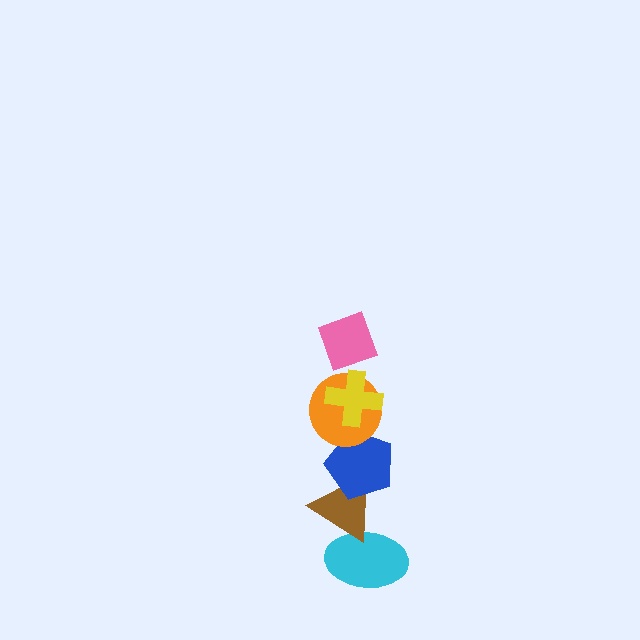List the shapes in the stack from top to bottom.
From top to bottom: the pink diamond, the yellow cross, the orange circle, the blue pentagon, the brown triangle, the cyan ellipse.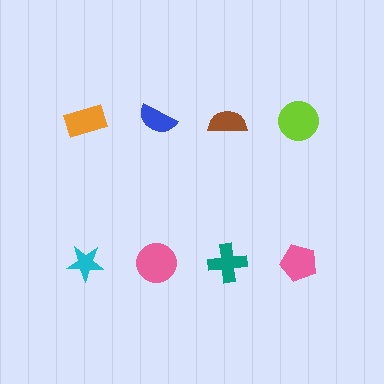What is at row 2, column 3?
A teal cross.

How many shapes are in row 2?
4 shapes.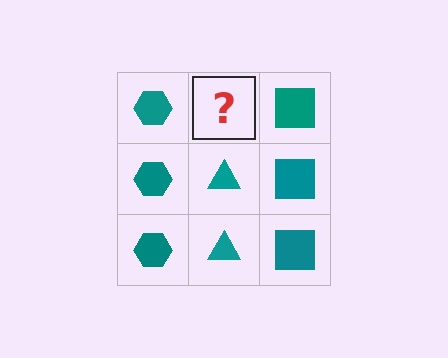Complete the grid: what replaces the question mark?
The question mark should be replaced with a teal triangle.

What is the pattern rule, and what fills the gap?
The rule is that each column has a consistent shape. The gap should be filled with a teal triangle.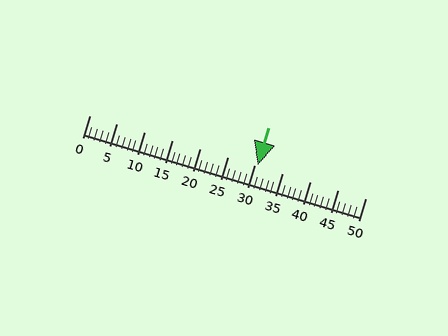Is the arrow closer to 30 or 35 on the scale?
The arrow is closer to 30.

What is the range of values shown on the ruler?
The ruler shows values from 0 to 50.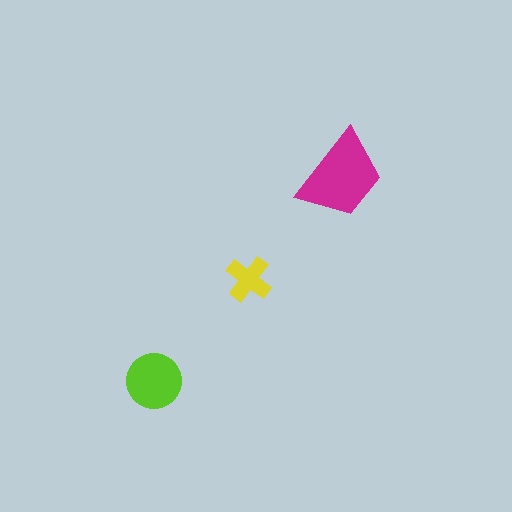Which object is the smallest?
The yellow cross.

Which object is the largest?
The magenta trapezoid.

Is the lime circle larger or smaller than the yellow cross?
Larger.